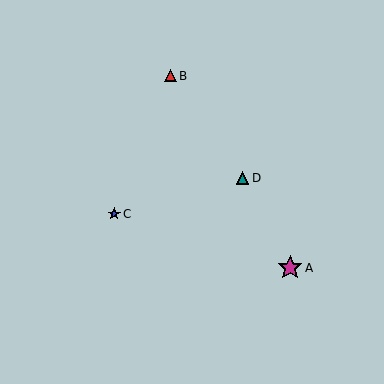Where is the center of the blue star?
The center of the blue star is at (114, 214).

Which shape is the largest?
The magenta star (labeled A) is the largest.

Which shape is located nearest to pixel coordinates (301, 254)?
The magenta star (labeled A) at (290, 268) is nearest to that location.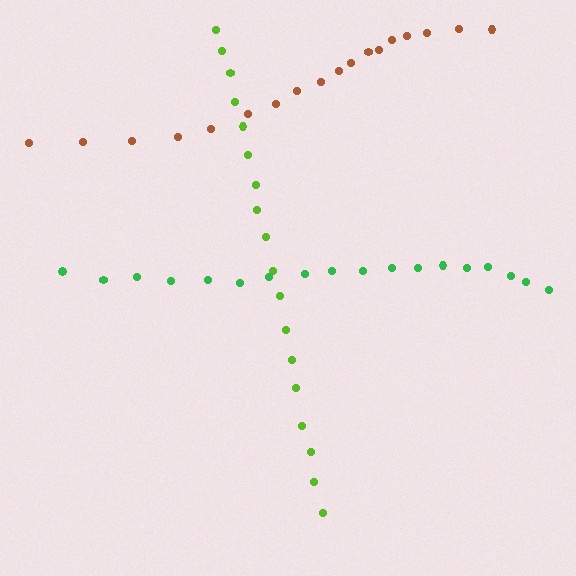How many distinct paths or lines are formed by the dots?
There are 3 distinct paths.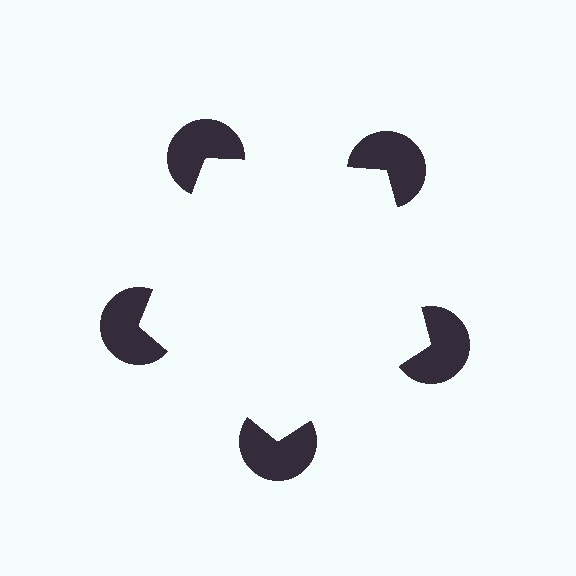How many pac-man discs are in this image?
There are 5 — one at each vertex of the illusory pentagon.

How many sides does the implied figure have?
5 sides.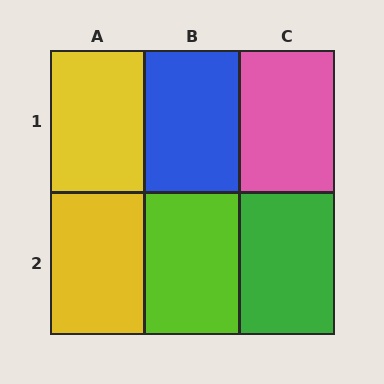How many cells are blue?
1 cell is blue.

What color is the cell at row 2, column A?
Yellow.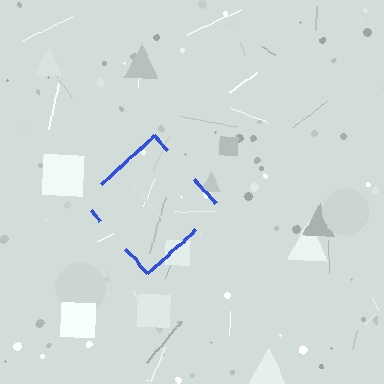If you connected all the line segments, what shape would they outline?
They would outline a diamond.